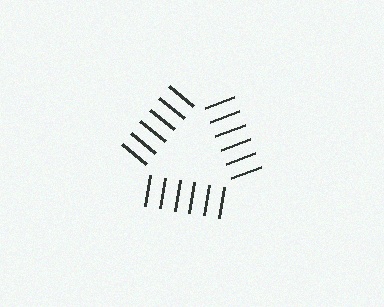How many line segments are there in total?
18 — 6 along each of the 3 edges.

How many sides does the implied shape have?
3 sides — the line-ends trace a triangle.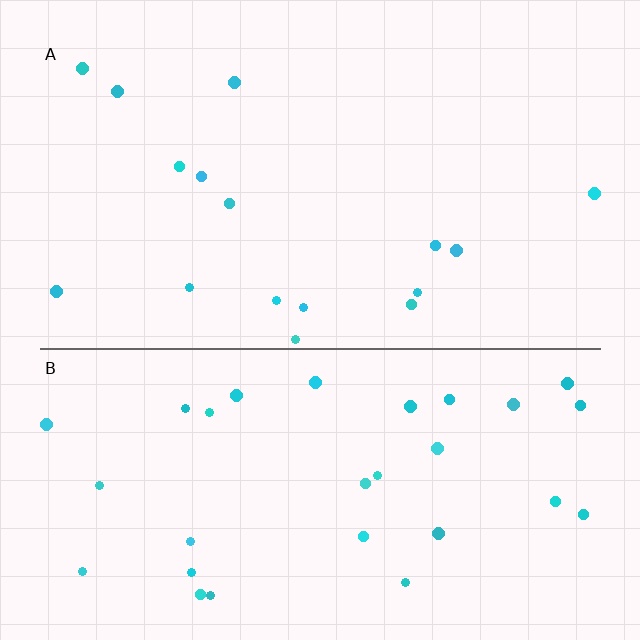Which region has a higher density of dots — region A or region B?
B (the bottom).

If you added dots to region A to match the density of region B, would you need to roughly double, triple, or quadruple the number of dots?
Approximately double.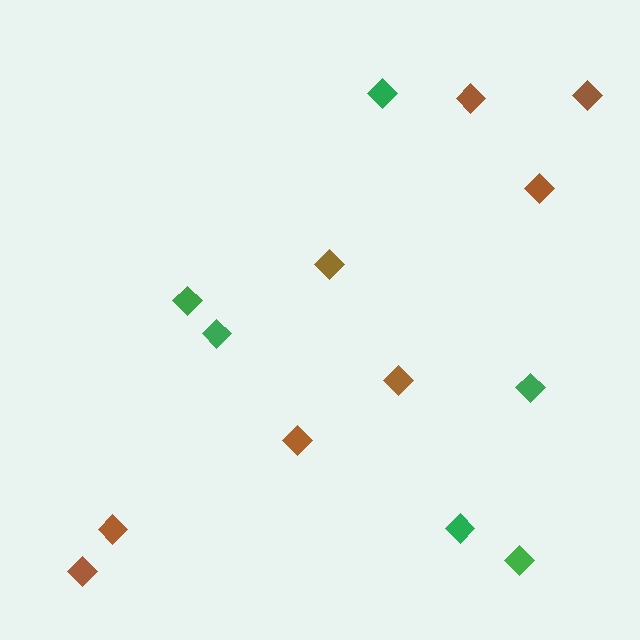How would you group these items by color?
There are 2 groups: one group of brown diamonds (8) and one group of green diamonds (6).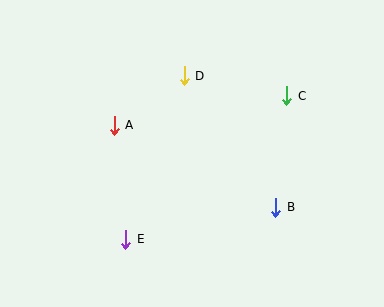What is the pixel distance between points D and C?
The distance between D and C is 104 pixels.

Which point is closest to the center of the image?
Point D at (184, 76) is closest to the center.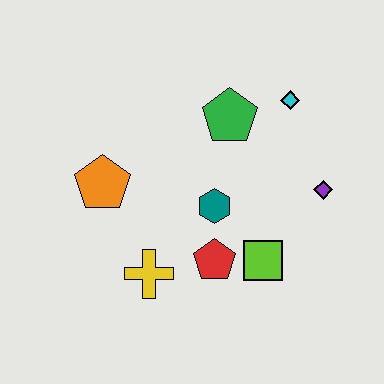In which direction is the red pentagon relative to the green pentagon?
The red pentagon is below the green pentagon.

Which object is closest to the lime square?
The red pentagon is closest to the lime square.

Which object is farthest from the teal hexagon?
The cyan diamond is farthest from the teal hexagon.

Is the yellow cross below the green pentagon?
Yes